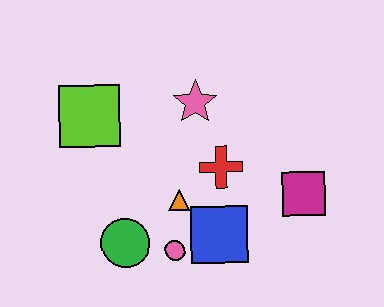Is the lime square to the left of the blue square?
Yes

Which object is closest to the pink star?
The red cross is closest to the pink star.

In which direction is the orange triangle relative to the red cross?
The orange triangle is to the left of the red cross.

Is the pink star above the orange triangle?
Yes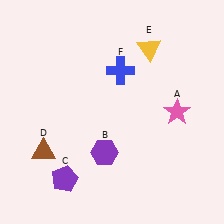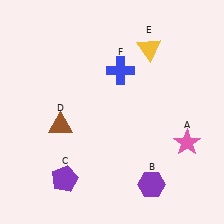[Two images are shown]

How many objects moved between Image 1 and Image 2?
3 objects moved between the two images.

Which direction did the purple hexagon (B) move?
The purple hexagon (B) moved right.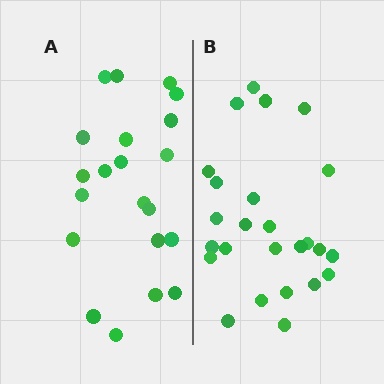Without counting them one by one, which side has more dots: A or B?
Region B (the right region) has more dots.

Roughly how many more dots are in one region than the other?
Region B has about 4 more dots than region A.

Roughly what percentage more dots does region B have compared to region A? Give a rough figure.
About 20% more.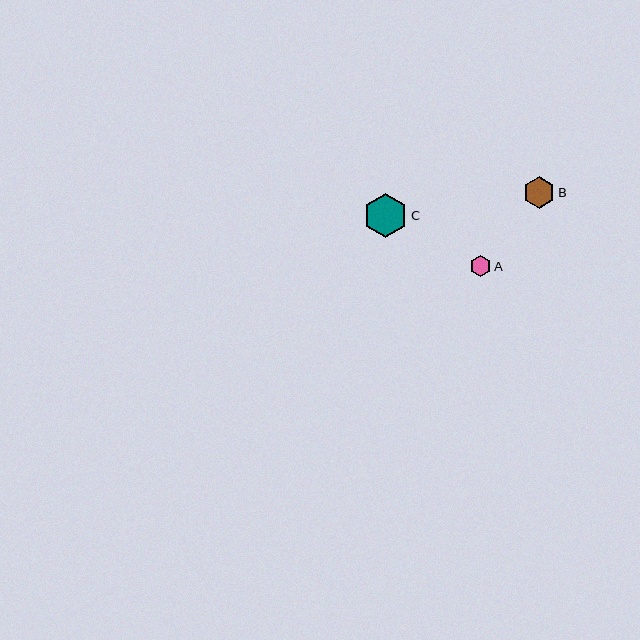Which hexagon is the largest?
Hexagon C is the largest with a size of approximately 44 pixels.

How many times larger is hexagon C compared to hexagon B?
Hexagon C is approximately 1.4 times the size of hexagon B.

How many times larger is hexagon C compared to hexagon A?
Hexagon C is approximately 2.1 times the size of hexagon A.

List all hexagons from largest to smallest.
From largest to smallest: C, B, A.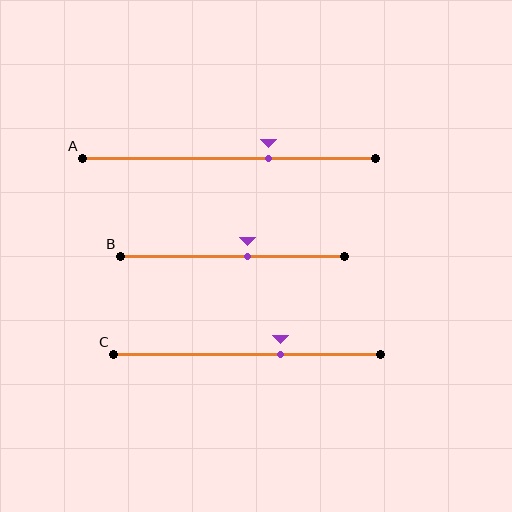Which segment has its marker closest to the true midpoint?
Segment B has its marker closest to the true midpoint.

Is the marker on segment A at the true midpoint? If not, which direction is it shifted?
No, the marker on segment A is shifted to the right by about 13% of the segment length.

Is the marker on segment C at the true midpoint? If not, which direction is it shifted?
No, the marker on segment C is shifted to the right by about 13% of the segment length.